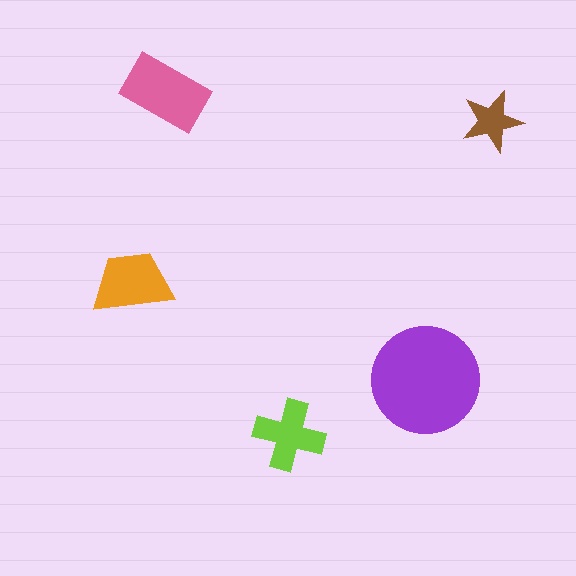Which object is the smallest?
The brown star.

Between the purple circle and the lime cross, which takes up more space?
The purple circle.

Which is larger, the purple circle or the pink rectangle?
The purple circle.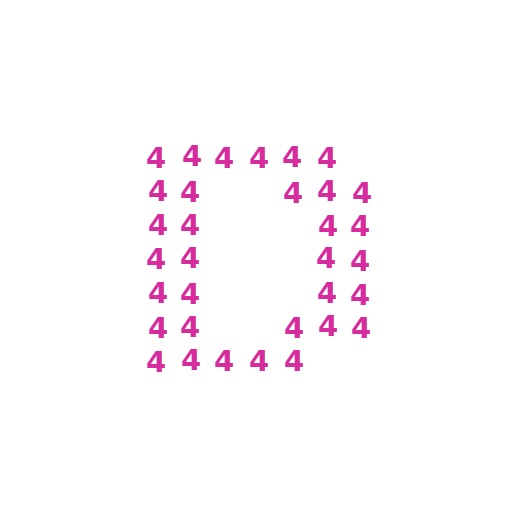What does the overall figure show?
The overall figure shows the letter D.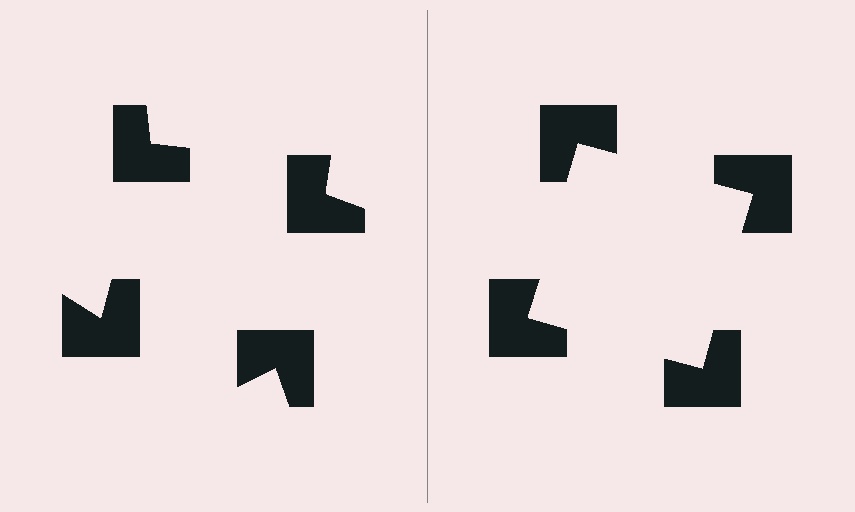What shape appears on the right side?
An illusory square.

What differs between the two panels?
The notched squares are positioned identically on both sides; only the wedge orientations differ. On the right they align to a square; on the left they are misaligned.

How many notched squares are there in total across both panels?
8 — 4 on each side.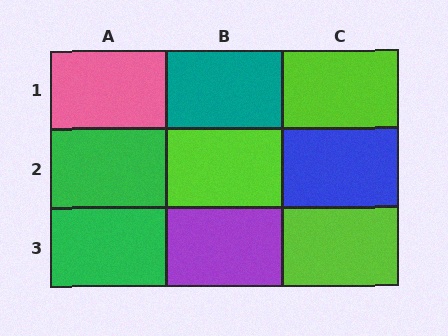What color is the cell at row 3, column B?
Purple.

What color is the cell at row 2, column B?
Lime.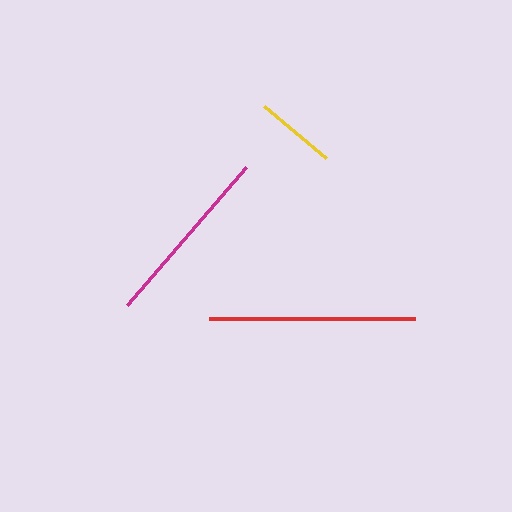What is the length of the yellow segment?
The yellow segment is approximately 81 pixels long.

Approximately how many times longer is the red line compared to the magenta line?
The red line is approximately 1.1 times the length of the magenta line.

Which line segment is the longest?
The red line is the longest at approximately 206 pixels.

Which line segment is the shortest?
The yellow line is the shortest at approximately 81 pixels.